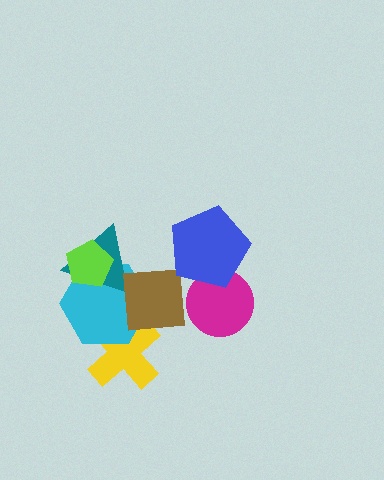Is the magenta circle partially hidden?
Yes, it is partially covered by another shape.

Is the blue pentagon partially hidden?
No, no other shape covers it.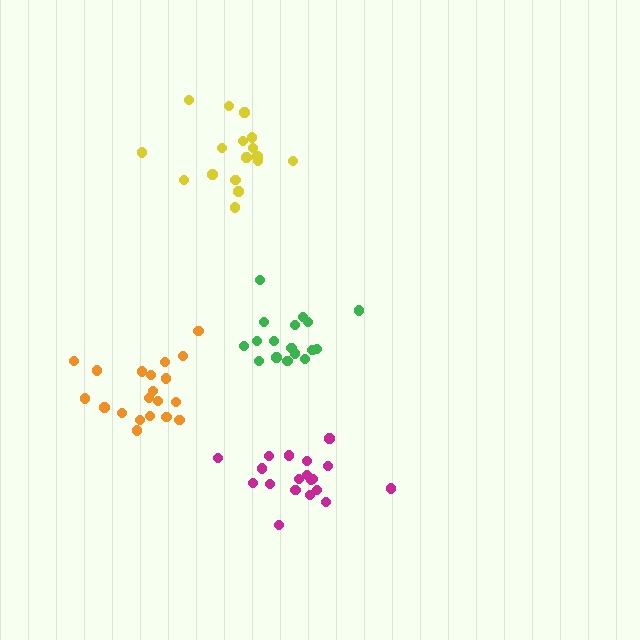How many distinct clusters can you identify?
There are 4 distinct clusters.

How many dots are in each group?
Group 1: 17 dots, Group 2: 17 dots, Group 3: 20 dots, Group 4: 19 dots (73 total).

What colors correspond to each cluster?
The clusters are colored: green, yellow, orange, magenta.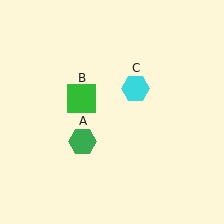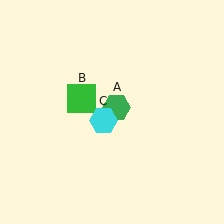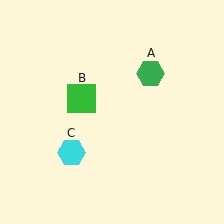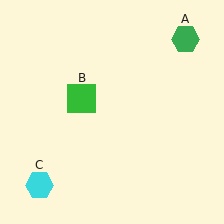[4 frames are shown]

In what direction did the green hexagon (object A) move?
The green hexagon (object A) moved up and to the right.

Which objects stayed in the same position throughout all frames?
Green square (object B) remained stationary.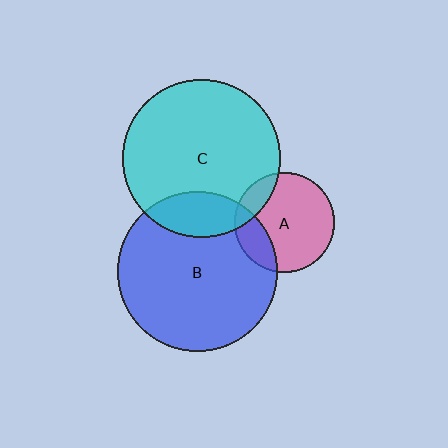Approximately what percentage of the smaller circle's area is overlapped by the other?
Approximately 15%.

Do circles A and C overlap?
Yes.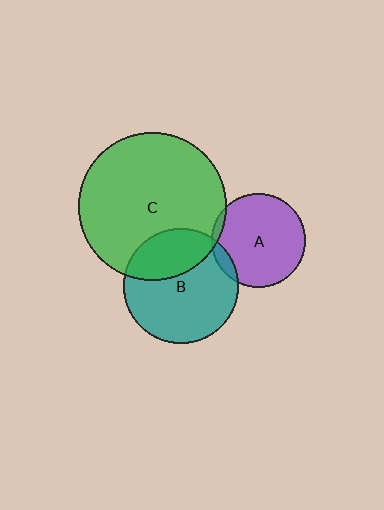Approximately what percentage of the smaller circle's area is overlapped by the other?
Approximately 5%.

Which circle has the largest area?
Circle C (green).